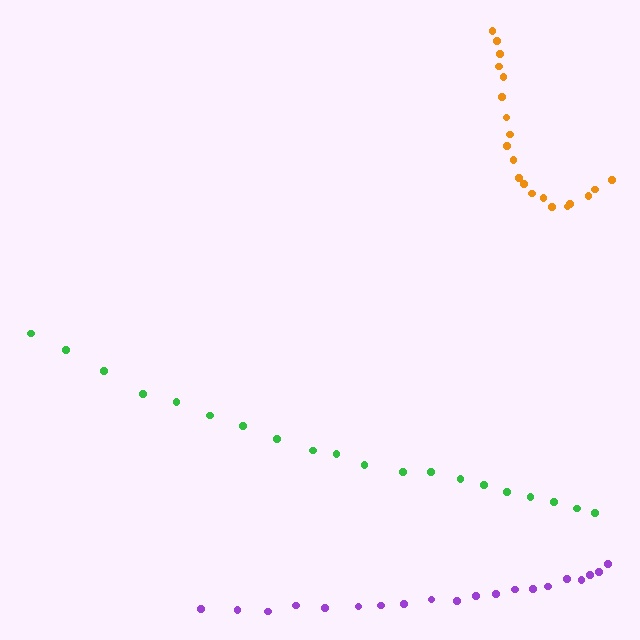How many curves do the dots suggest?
There are 3 distinct paths.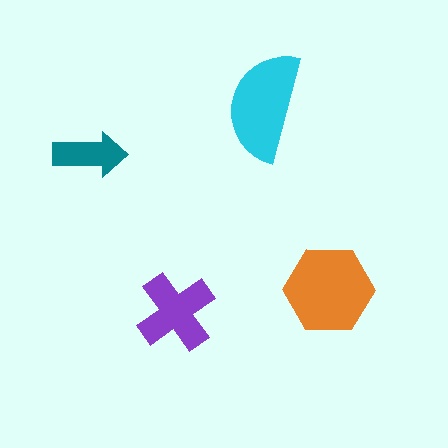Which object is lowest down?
The purple cross is bottommost.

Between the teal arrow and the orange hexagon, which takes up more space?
The orange hexagon.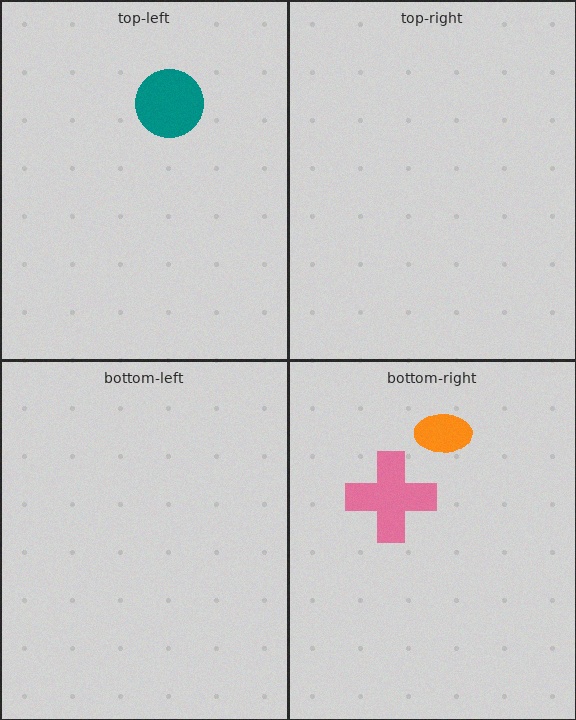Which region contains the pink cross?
The bottom-right region.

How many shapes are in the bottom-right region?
2.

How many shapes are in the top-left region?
1.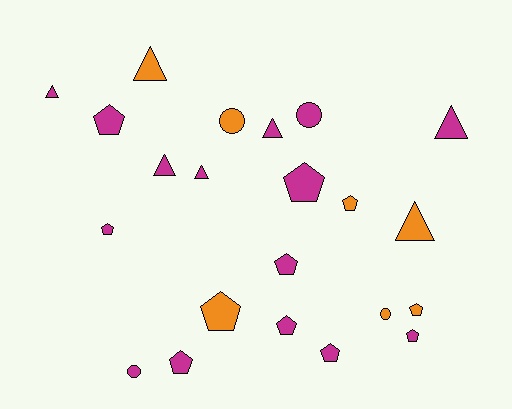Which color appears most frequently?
Magenta, with 15 objects.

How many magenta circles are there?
There are 2 magenta circles.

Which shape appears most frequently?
Pentagon, with 11 objects.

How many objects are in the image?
There are 22 objects.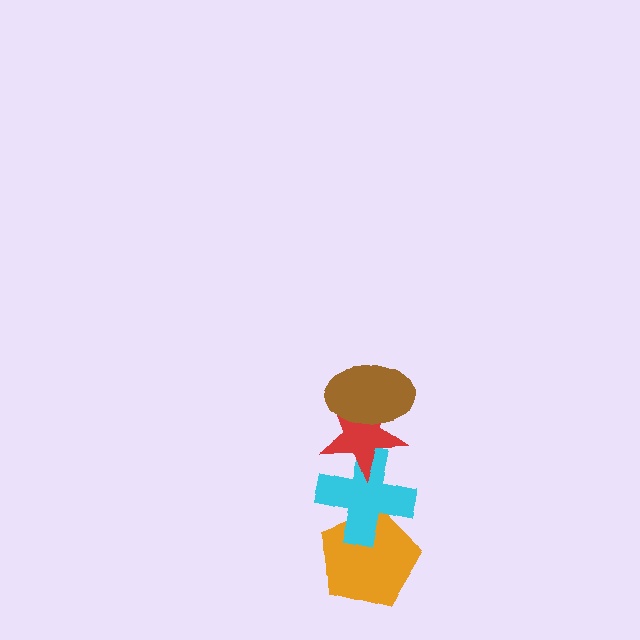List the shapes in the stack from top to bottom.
From top to bottom: the brown ellipse, the red star, the cyan cross, the orange pentagon.